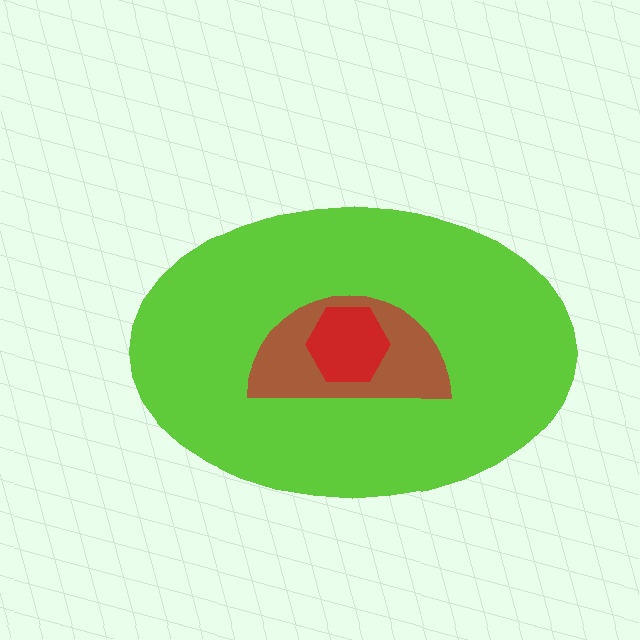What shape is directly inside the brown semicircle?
The red hexagon.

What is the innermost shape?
The red hexagon.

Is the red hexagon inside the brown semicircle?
Yes.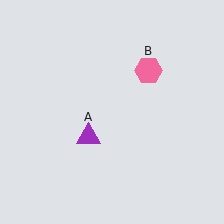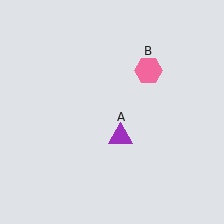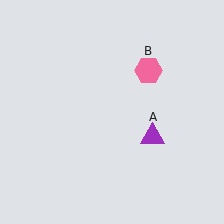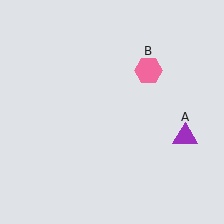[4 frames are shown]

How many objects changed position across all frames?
1 object changed position: purple triangle (object A).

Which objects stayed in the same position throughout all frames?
Pink hexagon (object B) remained stationary.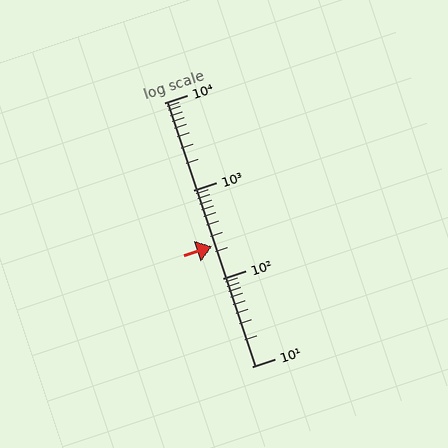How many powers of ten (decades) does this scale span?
The scale spans 3 decades, from 10 to 10000.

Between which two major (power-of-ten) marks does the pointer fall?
The pointer is between 100 and 1000.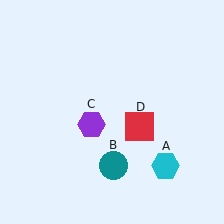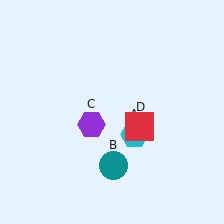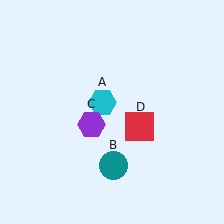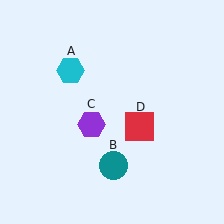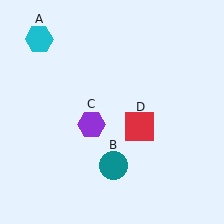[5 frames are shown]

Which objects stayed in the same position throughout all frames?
Teal circle (object B) and purple hexagon (object C) and red square (object D) remained stationary.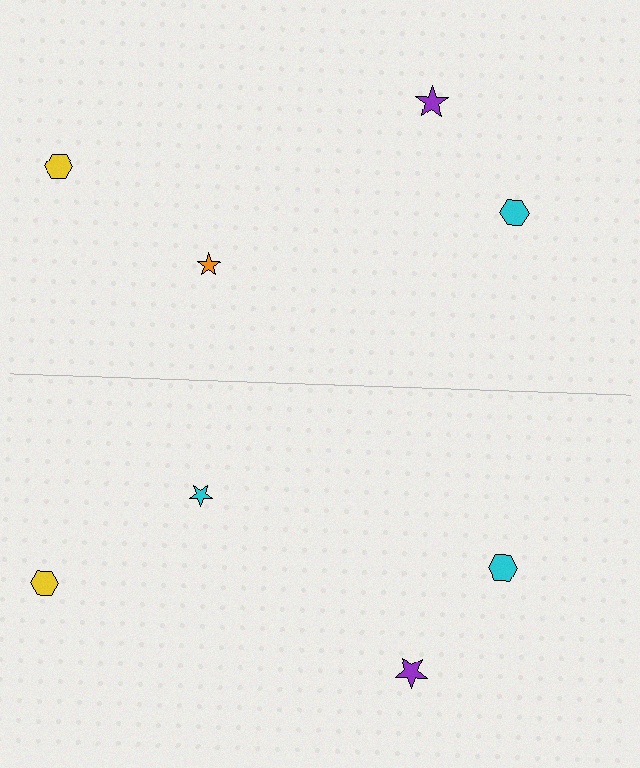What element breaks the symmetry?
The cyan star on the bottom side breaks the symmetry — its mirror counterpart is orange.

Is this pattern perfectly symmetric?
No, the pattern is not perfectly symmetric. The cyan star on the bottom side breaks the symmetry — its mirror counterpart is orange.